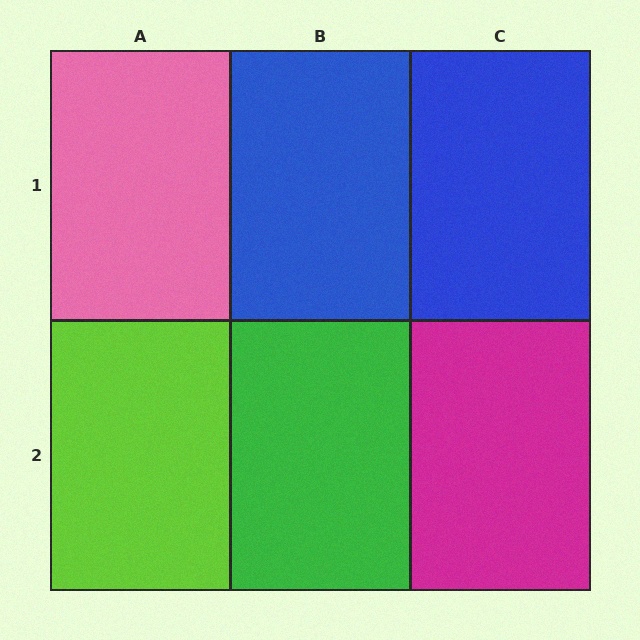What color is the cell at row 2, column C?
Magenta.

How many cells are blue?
2 cells are blue.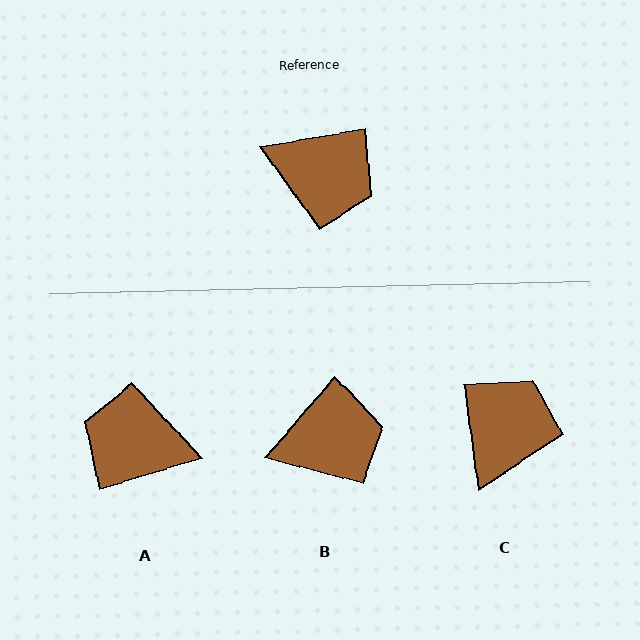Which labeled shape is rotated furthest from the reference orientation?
A, about 173 degrees away.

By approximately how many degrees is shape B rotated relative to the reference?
Approximately 39 degrees counter-clockwise.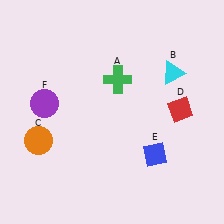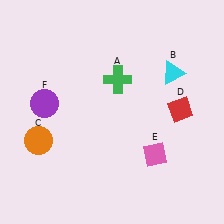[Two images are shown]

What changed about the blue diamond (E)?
In Image 1, E is blue. In Image 2, it changed to pink.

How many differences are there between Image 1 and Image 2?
There is 1 difference between the two images.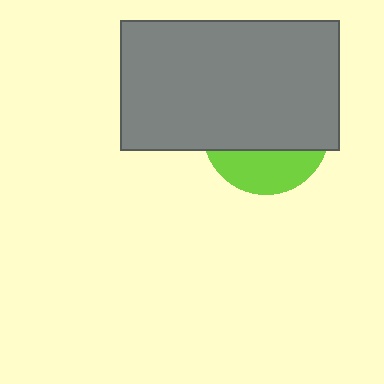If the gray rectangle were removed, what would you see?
You would see the complete lime circle.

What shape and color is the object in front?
The object in front is a gray rectangle.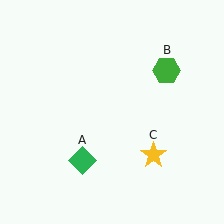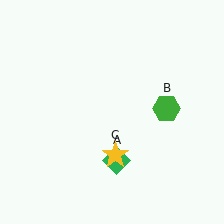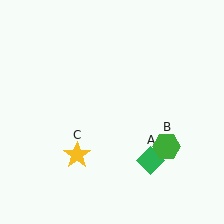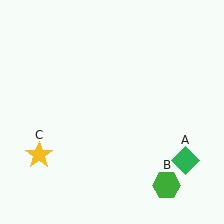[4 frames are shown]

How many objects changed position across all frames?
3 objects changed position: green diamond (object A), green hexagon (object B), yellow star (object C).